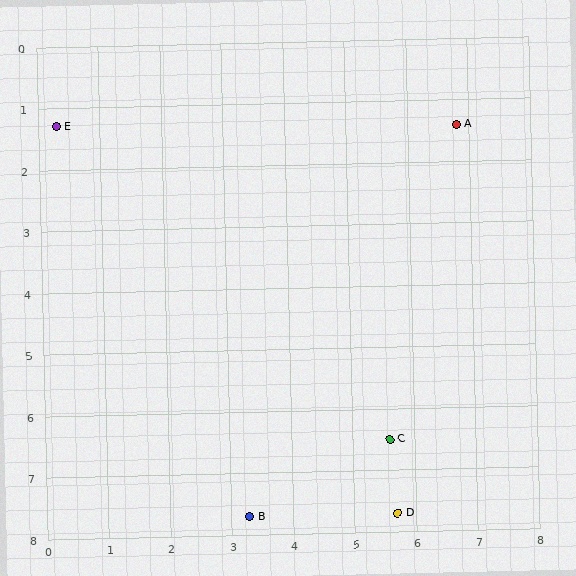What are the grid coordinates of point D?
Point D is at approximately (5.7, 7.7).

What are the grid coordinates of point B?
Point B is at approximately (3.3, 7.7).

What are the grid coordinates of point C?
Point C is at approximately (5.6, 6.5).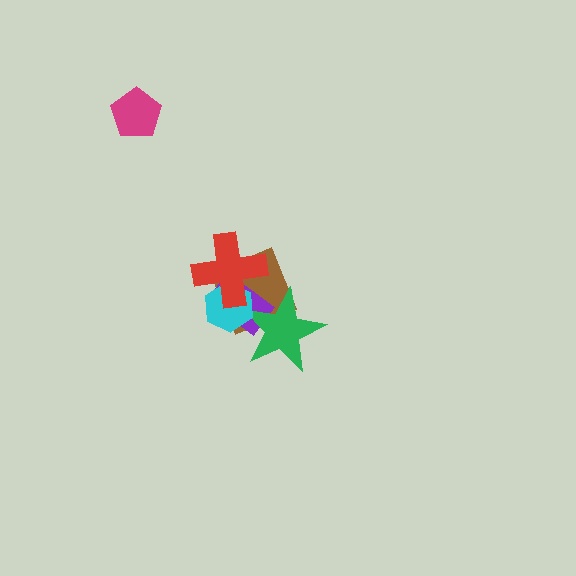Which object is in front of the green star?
The cyan hexagon is in front of the green star.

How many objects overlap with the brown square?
4 objects overlap with the brown square.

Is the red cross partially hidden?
No, no other shape covers it.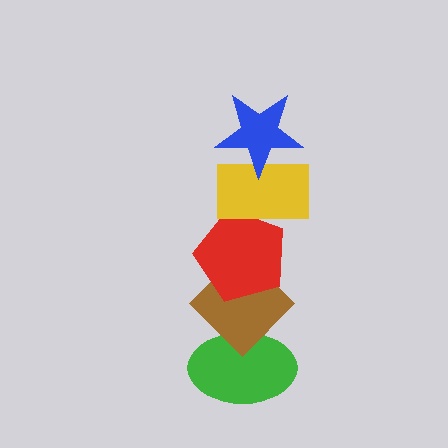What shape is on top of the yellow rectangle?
The blue star is on top of the yellow rectangle.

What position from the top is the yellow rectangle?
The yellow rectangle is 2nd from the top.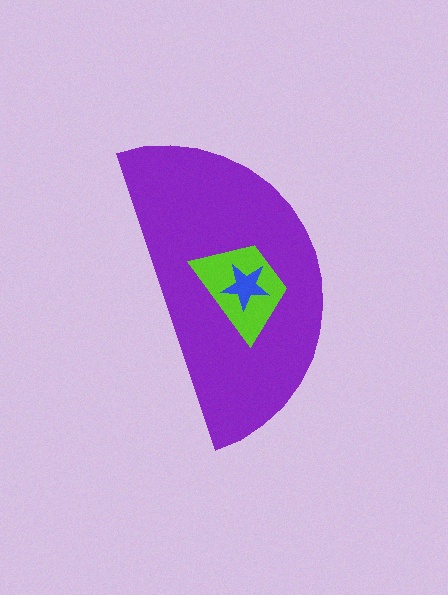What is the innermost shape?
The blue star.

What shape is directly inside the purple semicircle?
The lime trapezoid.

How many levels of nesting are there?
3.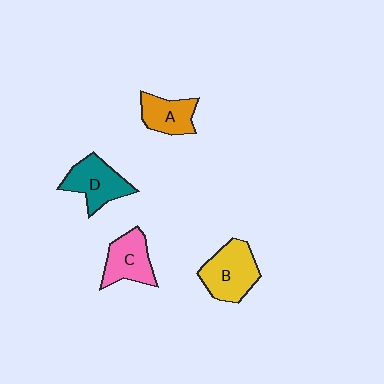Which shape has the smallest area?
Shape A (orange).